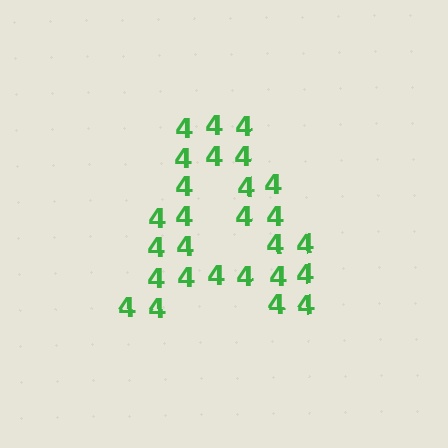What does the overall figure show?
The overall figure shows the letter A.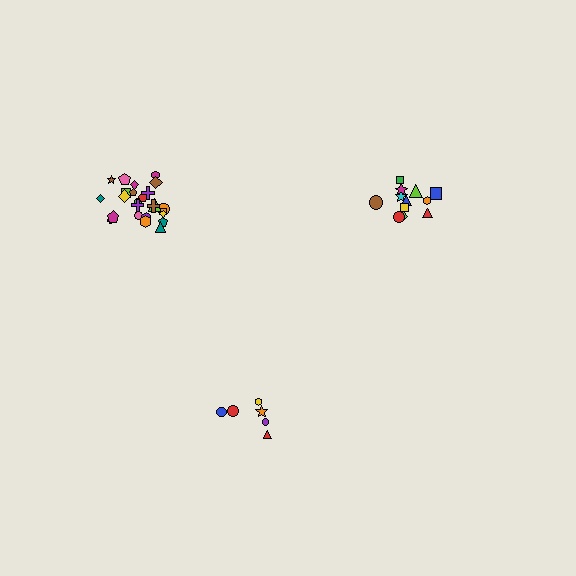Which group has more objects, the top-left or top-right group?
The top-left group.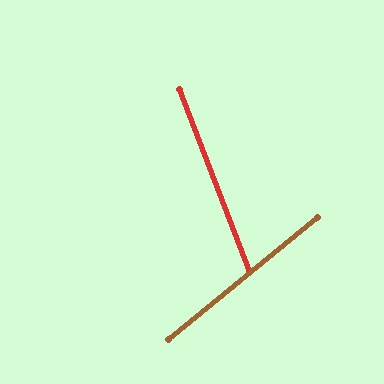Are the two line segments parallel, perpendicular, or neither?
Neither parallel nor perpendicular — they differ by about 72°.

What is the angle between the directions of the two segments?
Approximately 72 degrees.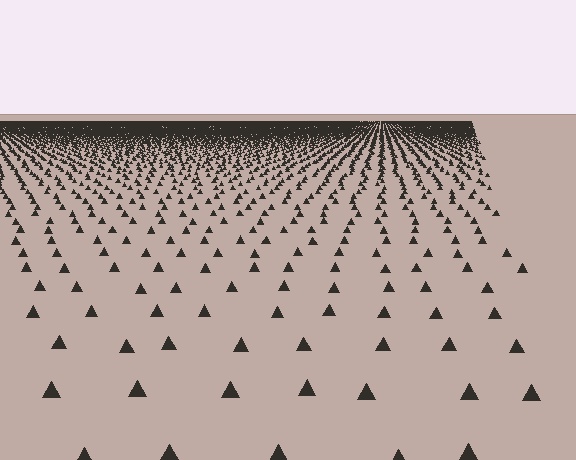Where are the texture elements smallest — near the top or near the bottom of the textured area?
Near the top.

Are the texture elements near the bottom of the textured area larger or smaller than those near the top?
Larger. Near the bottom, elements are closer to the viewer and appear at a bigger on-screen size.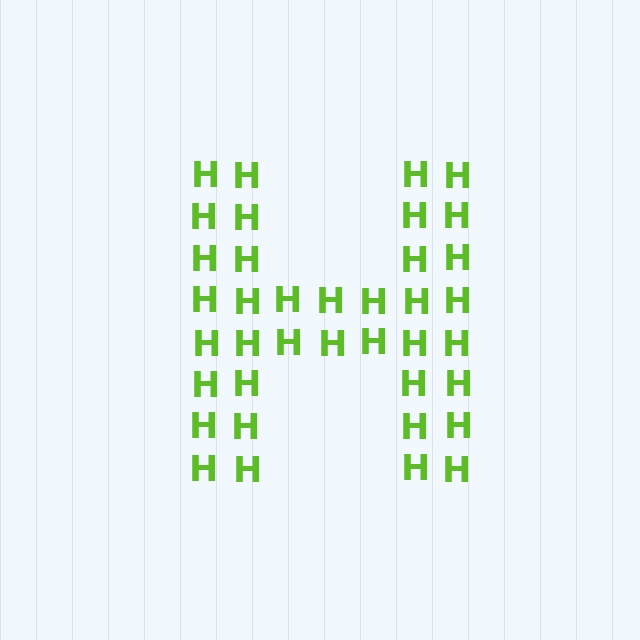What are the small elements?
The small elements are letter H's.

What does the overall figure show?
The overall figure shows the letter H.